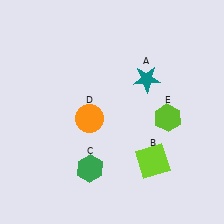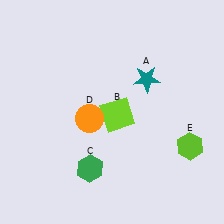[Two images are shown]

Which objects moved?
The objects that moved are: the lime square (B), the lime hexagon (E).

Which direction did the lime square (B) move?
The lime square (B) moved up.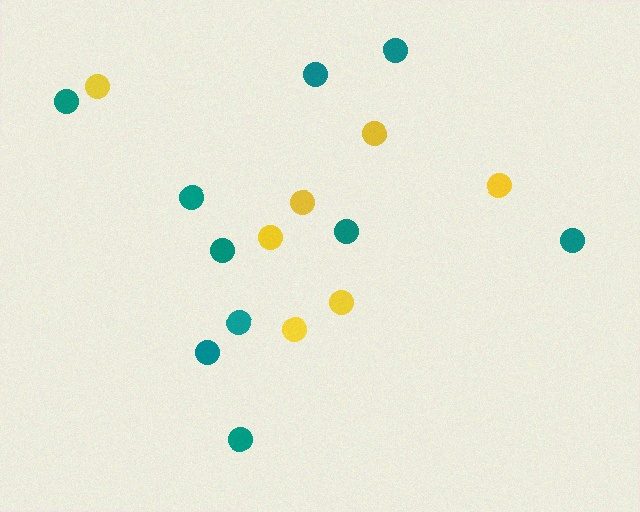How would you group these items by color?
There are 2 groups: one group of teal circles (10) and one group of yellow circles (7).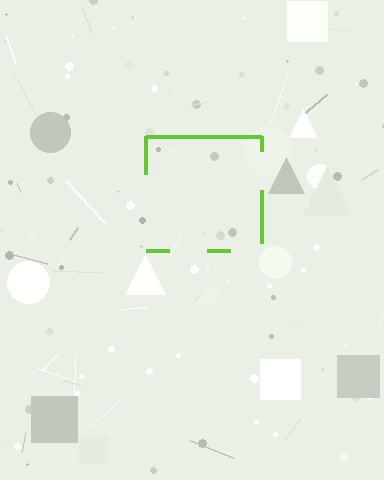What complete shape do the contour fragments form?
The contour fragments form a square.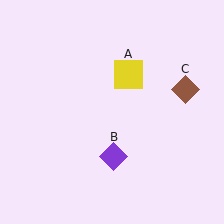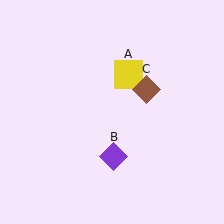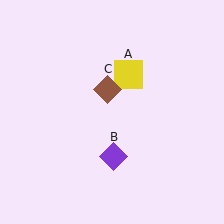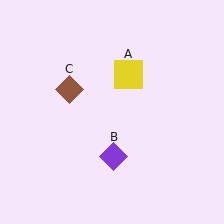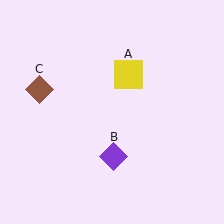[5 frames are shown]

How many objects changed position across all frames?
1 object changed position: brown diamond (object C).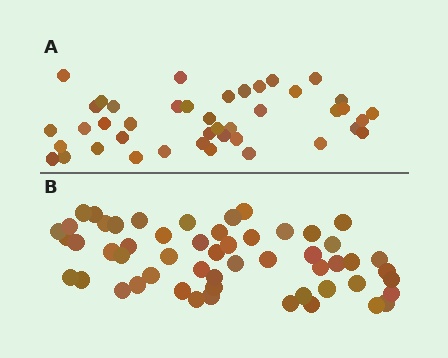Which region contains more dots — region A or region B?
Region B (the bottom region) has more dots.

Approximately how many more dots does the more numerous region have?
Region B has roughly 12 or so more dots than region A.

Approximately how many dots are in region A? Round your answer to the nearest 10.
About 40 dots. (The exact count is 42, which rounds to 40.)